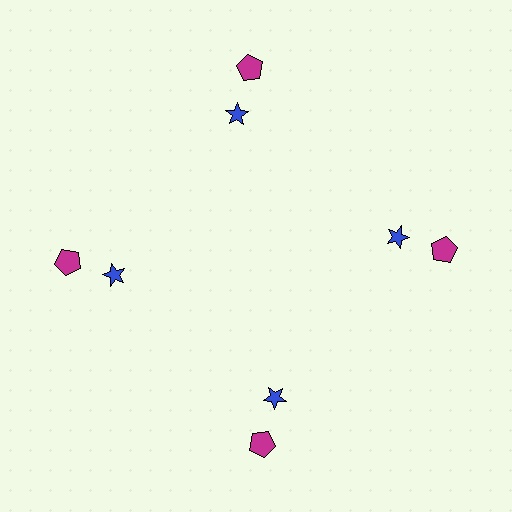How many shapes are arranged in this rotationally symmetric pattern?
There are 8 shapes, arranged in 4 groups of 2.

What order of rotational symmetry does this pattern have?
This pattern has 4-fold rotational symmetry.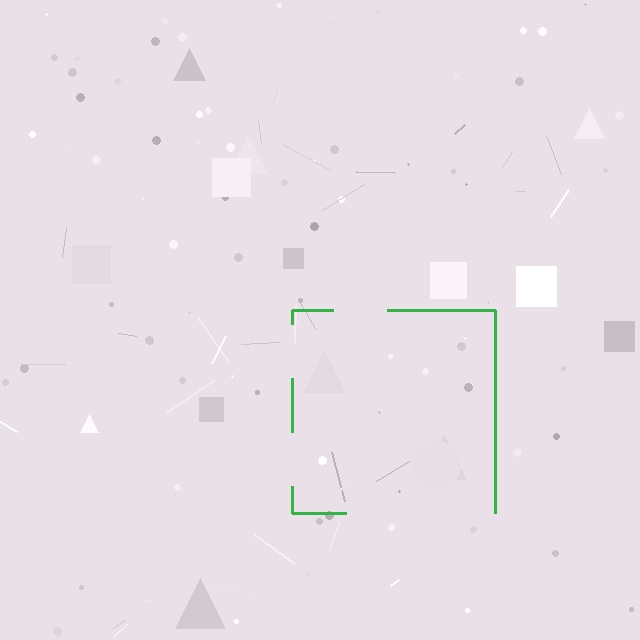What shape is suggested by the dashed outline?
The dashed outline suggests a square.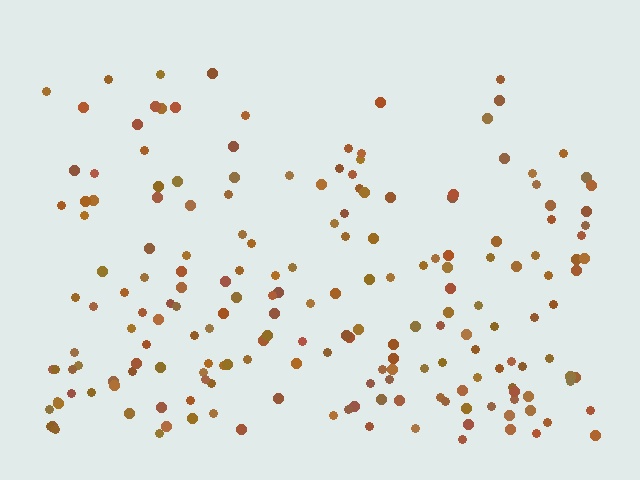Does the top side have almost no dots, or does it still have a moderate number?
Still a moderate number, just noticeably fewer than the bottom.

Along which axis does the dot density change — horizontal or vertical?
Vertical.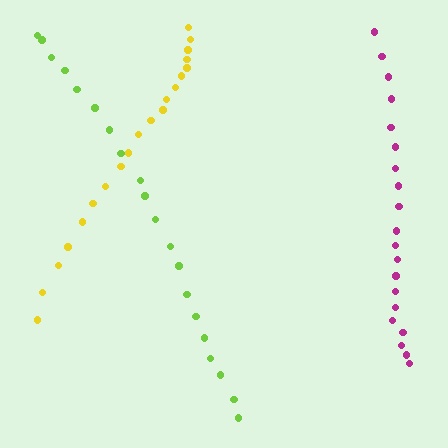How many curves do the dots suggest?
There are 3 distinct paths.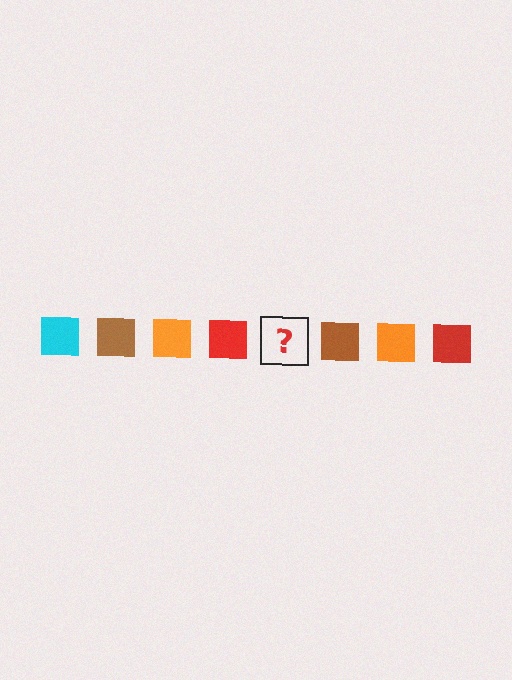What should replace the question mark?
The question mark should be replaced with a cyan square.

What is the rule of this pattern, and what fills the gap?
The rule is that the pattern cycles through cyan, brown, orange, red squares. The gap should be filled with a cyan square.